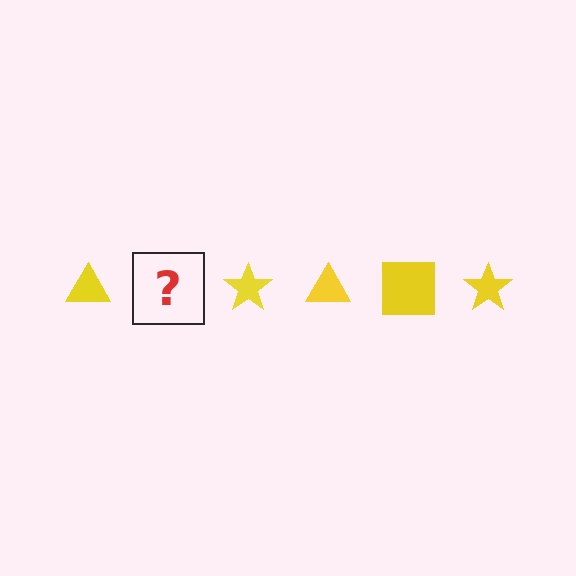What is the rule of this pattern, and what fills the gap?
The rule is that the pattern cycles through triangle, square, star shapes in yellow. The gap should be filled with a yellow square.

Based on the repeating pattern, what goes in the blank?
The blank should be a yellow square.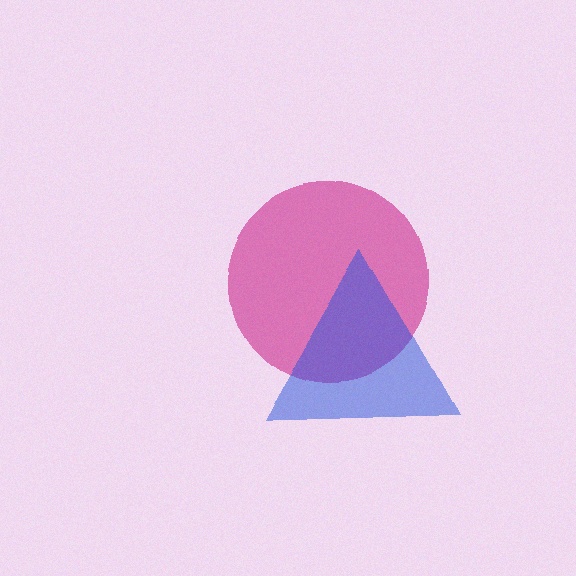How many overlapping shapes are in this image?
There are 2 overlapping shapes in the image.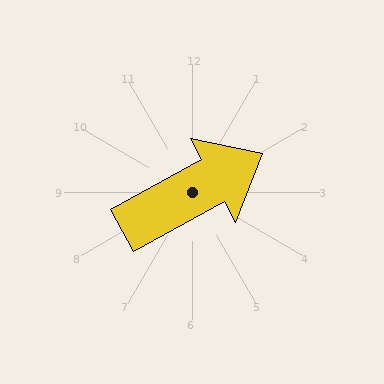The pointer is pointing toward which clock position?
Roughly 2 o'clock.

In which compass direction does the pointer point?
Northeast.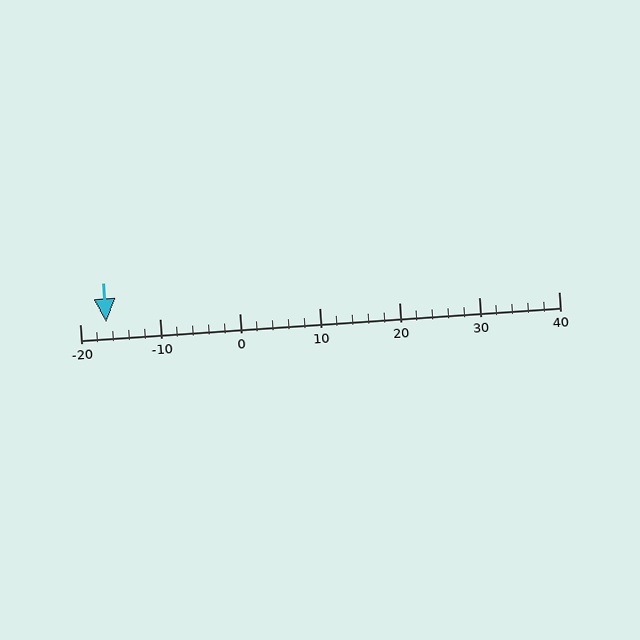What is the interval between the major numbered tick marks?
The major tick marks are spaced 10 units apart.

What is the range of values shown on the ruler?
The ruler shows values from -20 to 40.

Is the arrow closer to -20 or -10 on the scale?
The arrow is closer to -20.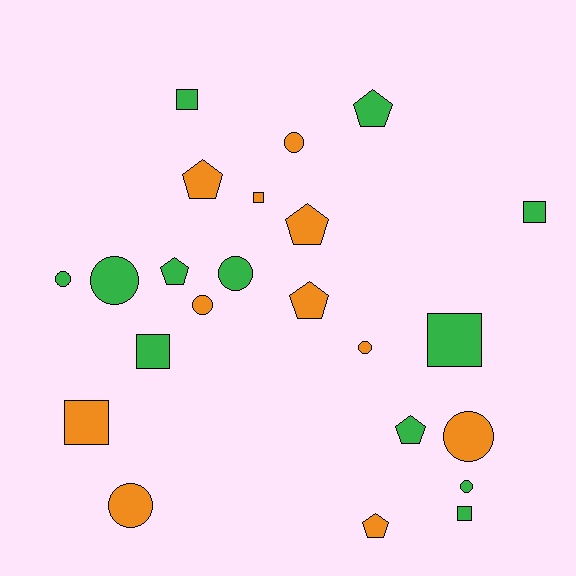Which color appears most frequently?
Green, with 12 objects.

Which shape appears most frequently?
Circle, with 9 objects.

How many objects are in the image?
There are 23 objects.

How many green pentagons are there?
There are 3 green pentagons.